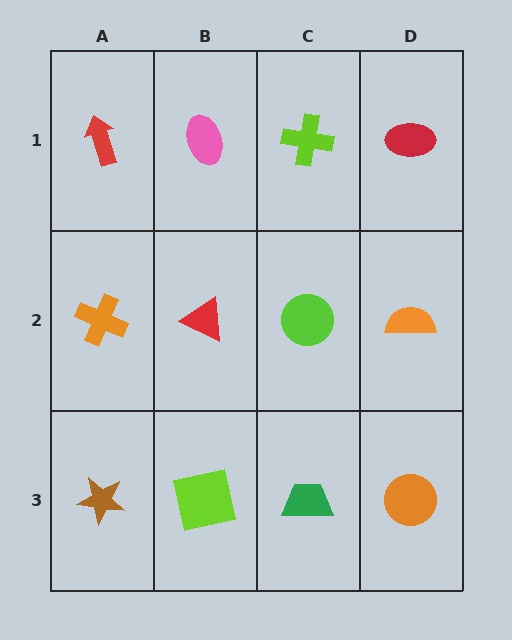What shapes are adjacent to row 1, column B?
A red triangle (row 2, column B), a red arrow (row 1, column A), a lime cross (row 1, column C).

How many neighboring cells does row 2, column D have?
3.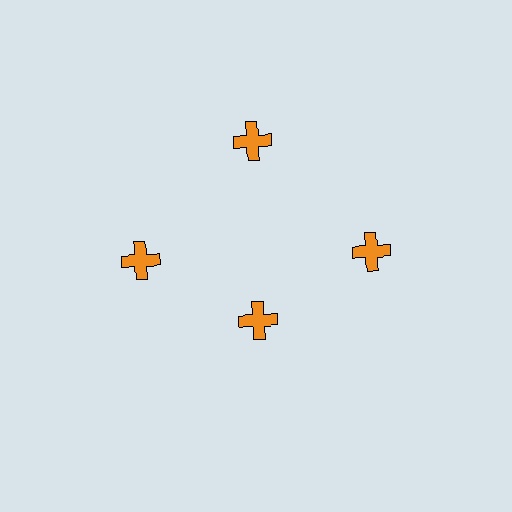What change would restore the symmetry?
The symmetry would be restored by moving it outward, back onto the ring so that all 4 crosses sit at equal angles and equal distance from the center.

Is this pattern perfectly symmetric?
No. The 4 orange crosses are arranged in a ring, but one element near the 6 o'clock position is pulled inward toward the center, breaking the 4-fold rotational symmetry.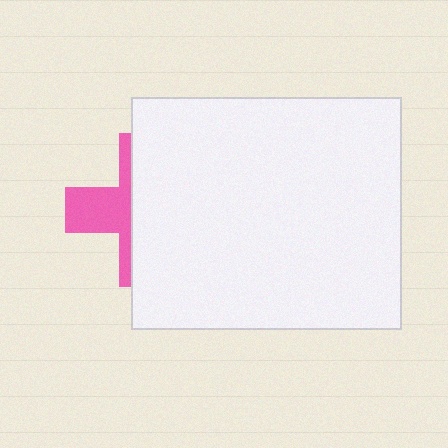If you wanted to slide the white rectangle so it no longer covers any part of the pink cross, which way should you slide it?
Slide it right — that is the most direct way to separate the two shapes.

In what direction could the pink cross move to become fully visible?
The pink cross could move left. That would shift it out from behind the white rectangle entirely.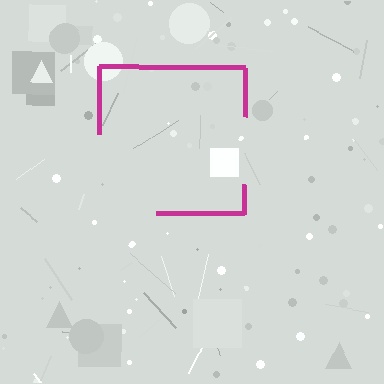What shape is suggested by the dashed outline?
The dashed outline suggests a square.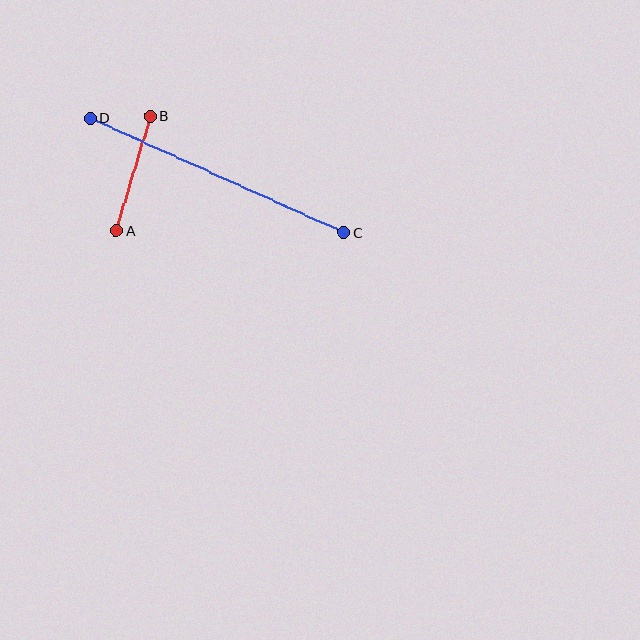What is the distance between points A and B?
The distance is approximately 120 pixels.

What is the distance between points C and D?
The distance is approximately 277 pixels.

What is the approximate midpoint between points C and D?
The midpoint is at approximately (217, 175) pixels.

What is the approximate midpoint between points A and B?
The midpoint is at approximately (133, 173) pixels.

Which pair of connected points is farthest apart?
Points C and D are farthest apart.